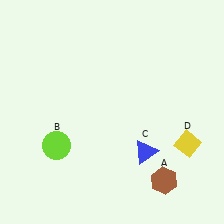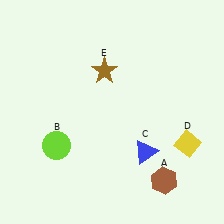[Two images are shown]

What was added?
A brown star (E) was added in Image 2.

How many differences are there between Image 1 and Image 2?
There is 1 difference between the two images.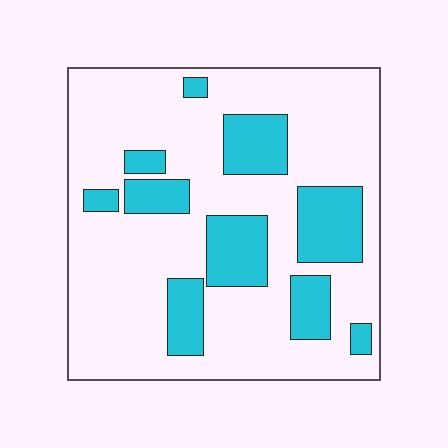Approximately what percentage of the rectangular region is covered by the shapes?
Approximately 25%.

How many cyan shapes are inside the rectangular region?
10.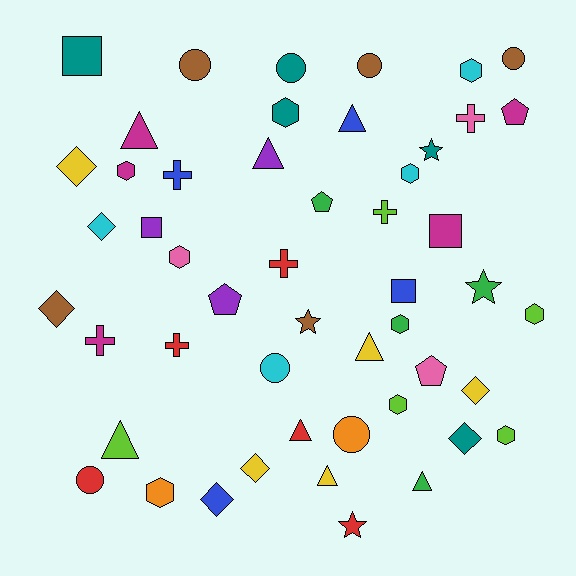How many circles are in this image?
There are 7 circles.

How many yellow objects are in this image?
There are 5 yellow objects.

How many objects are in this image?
There are 50 objects.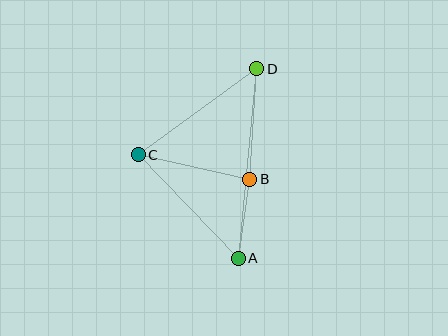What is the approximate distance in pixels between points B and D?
The distance between B and D is approximately 111 pixels.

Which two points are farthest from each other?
Points A and D are farthest from each other.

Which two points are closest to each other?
Points A and B are closest to each other.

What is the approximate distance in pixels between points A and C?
The distance between A and C is approximately 144 pixels.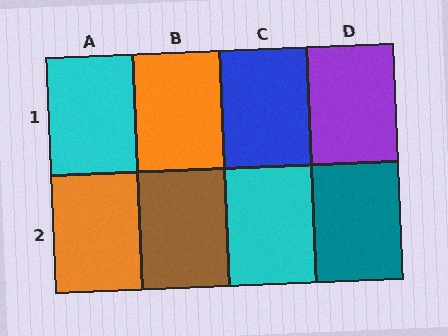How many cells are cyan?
2 cells are cyan.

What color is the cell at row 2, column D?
Teal.